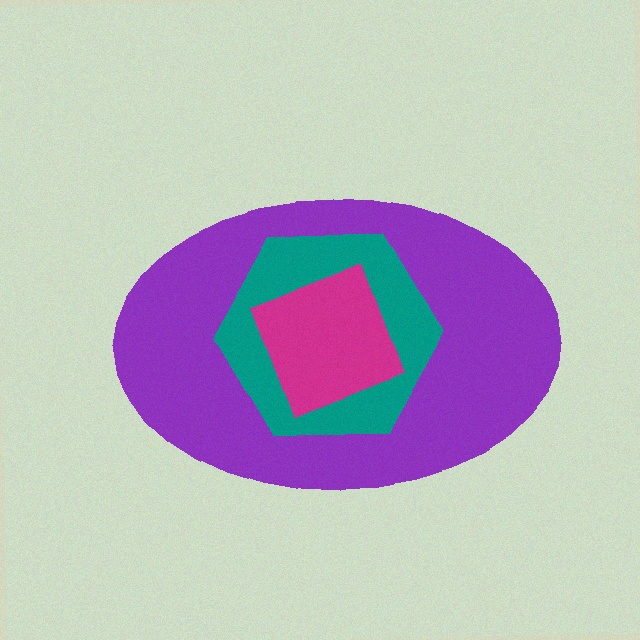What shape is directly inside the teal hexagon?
The magenta square.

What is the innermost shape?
The magenta square.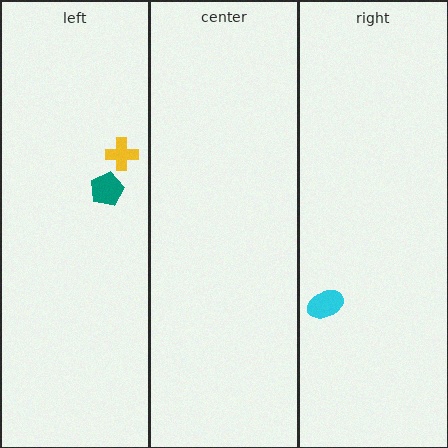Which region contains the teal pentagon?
The left region.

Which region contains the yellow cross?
The left region.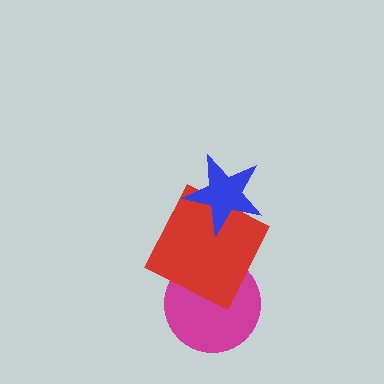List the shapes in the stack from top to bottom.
From top to bottom: the blue star, the red square, the magenta circle.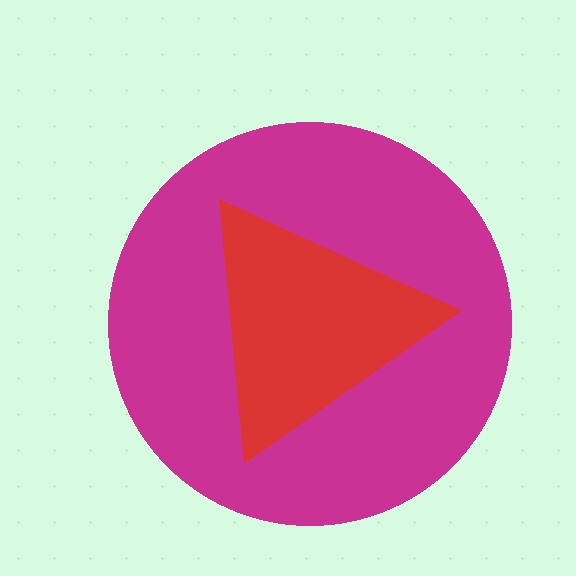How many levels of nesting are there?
2.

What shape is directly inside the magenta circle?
The red triangle.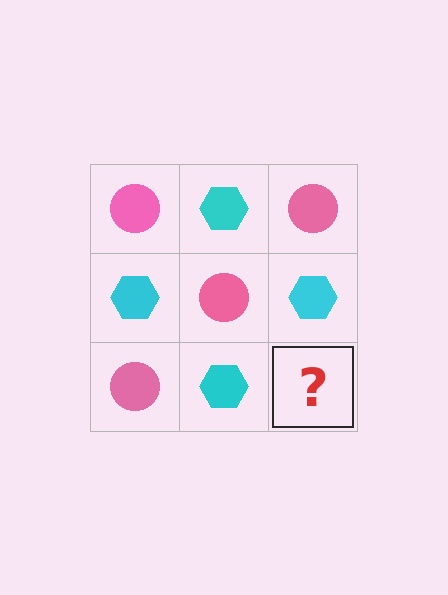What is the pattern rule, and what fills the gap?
The rule is that it alternates pink circle and cyan hexagon in a checkerboard pattern. The gap should be filled with a pink circle.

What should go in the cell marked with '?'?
The missing cell should contain a pink circle.